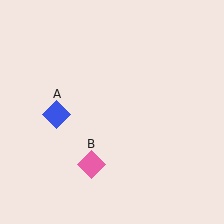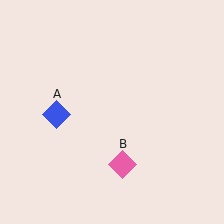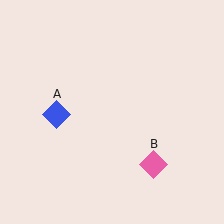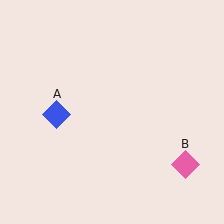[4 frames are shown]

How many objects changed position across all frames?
1 object changed position: pink diamond (object B).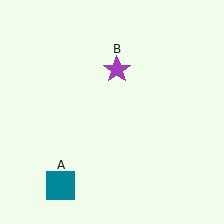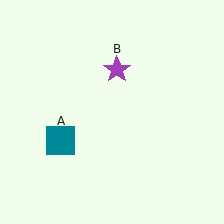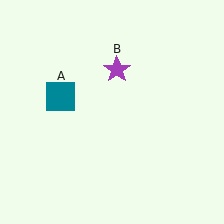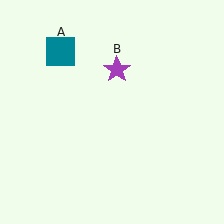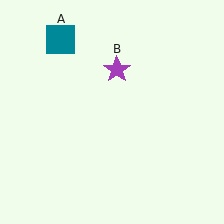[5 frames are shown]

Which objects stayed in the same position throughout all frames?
Purple star (object B) remained stationary.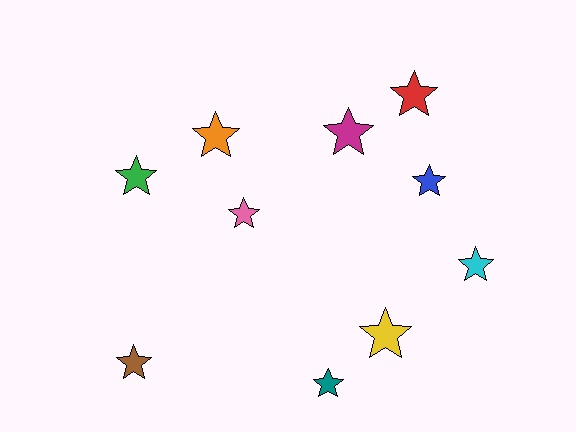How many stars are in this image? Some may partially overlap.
There are 10 stars.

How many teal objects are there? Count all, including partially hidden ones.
There is 1 teal object.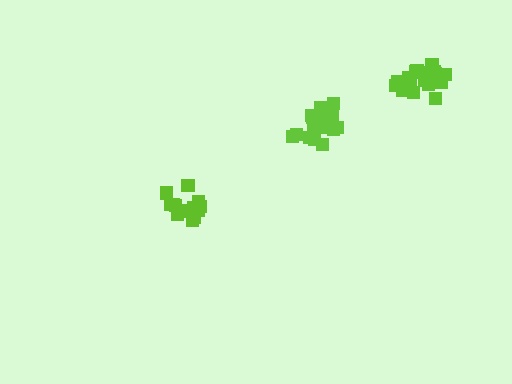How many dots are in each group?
Group 1: 14 dots, Group 2: 18 dots, Group 3: 19 dots (51 total).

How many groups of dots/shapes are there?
There are 3 groups.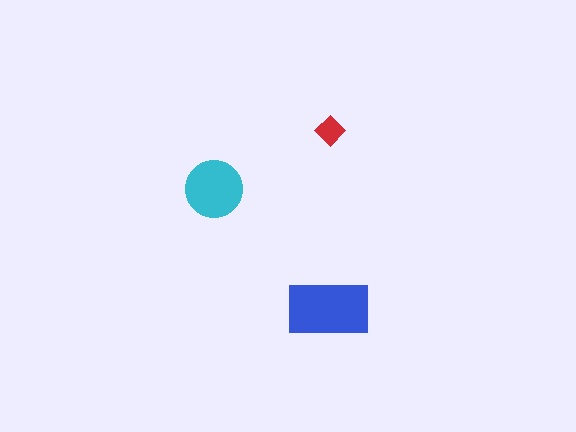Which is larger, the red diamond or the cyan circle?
The cyan circle.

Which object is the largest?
The blue rectangle.